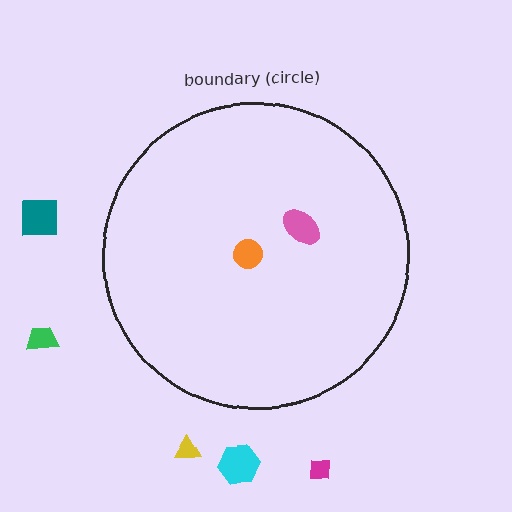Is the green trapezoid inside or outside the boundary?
Outside.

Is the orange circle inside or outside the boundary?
Inside.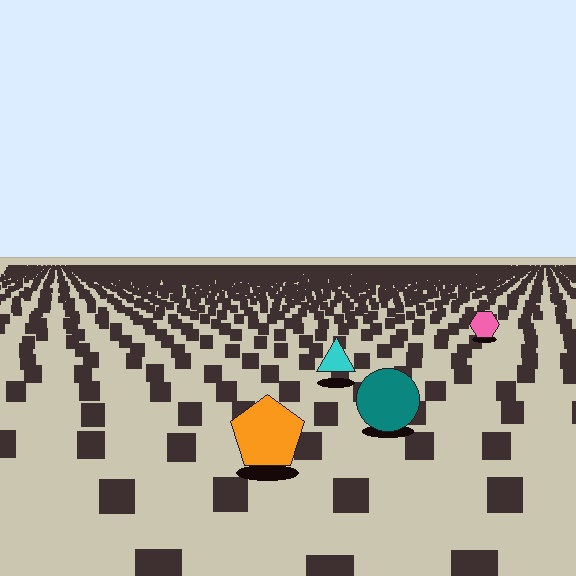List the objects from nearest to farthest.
From nearest to farthest: the orange pentagon, the teal circle, the cyan triangle, the pink hexagon.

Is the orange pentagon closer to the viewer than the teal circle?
Yes. The orange pentagon is closer — you can tell from the texture gradient: the ground texture is coarser near it.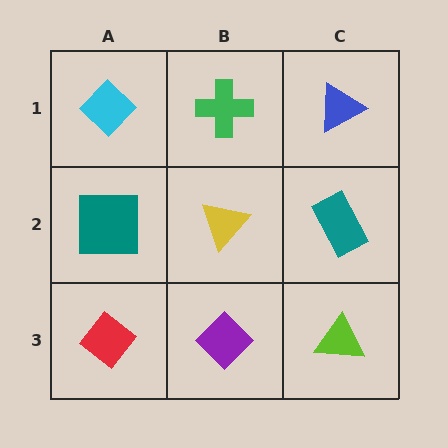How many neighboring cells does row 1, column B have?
3.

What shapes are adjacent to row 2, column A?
A cyan diamond (row 1, column A), a red diamond (row 3, column A), a yellow triangle (row 2, column B).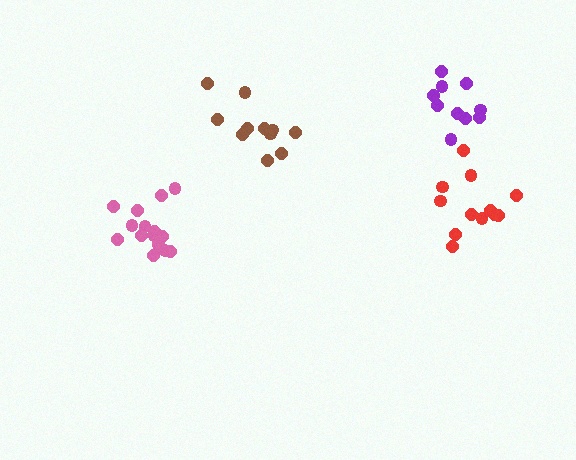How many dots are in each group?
Group 1: 16 dots, Group 2: 10 dots, Group 3: 11 dots, Group 4: 12 dots (49 total).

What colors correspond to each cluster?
The clusters are colored: pink, purple, brown, red.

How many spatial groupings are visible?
There are 4 spatial groupings.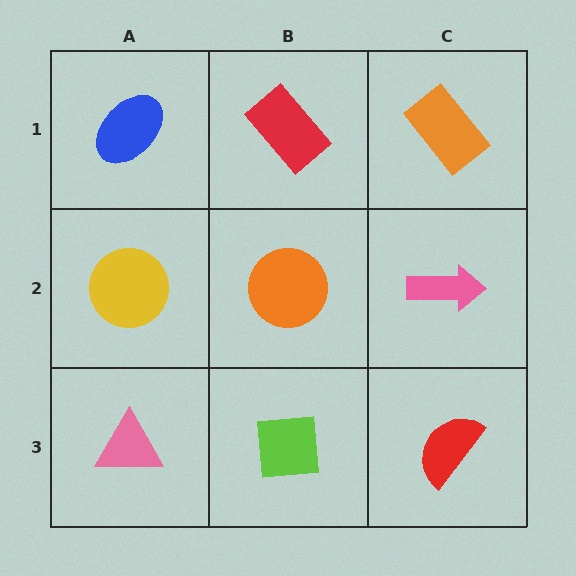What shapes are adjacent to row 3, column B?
An orange circle (row 2, column B), a pink triangle (row 3, column A), a red semicircle (row 3, column C).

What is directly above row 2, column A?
A blue ellipse.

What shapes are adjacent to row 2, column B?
A red rectangle (row 1, column B), a lime square (row 3, column B), a yellow circle (row 2, column A), a pink arrow (row 2, column C).